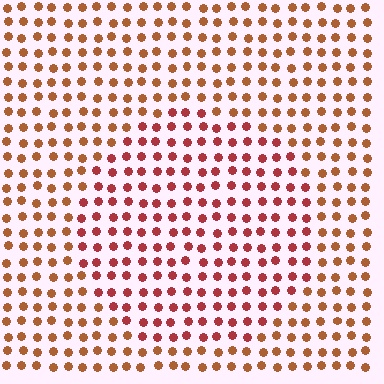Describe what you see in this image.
The image is filled with small brown elements in a uniform arrangement. A circle-shaped region is visible where the elements are tinted to a slightly different hue, forming a subtle color boundary.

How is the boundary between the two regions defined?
The boundary is defined purely by a slight shift in hue (about 27 degrees). Spacing, size, and orientation are identical on both sides.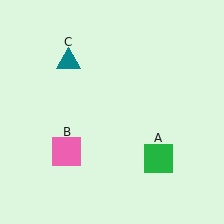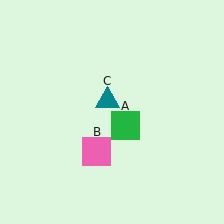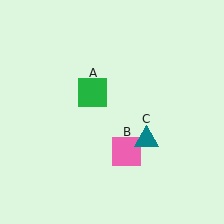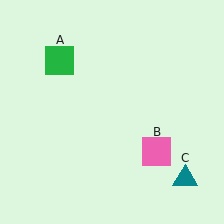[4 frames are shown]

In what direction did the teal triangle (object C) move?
The teal triangle (object C) moved down and to the right.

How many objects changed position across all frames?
3 objects changed position: green square (object A), pink square (object B), teal triangle (object C).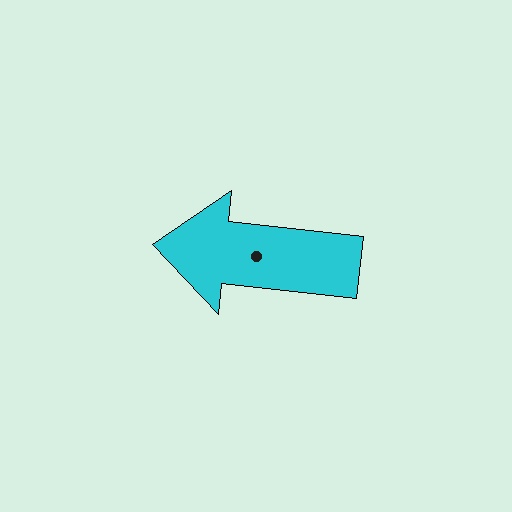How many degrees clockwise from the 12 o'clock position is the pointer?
Approximately 276 degrees.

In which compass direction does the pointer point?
West.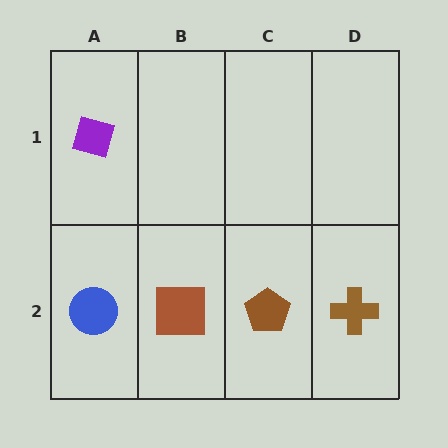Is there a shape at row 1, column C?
No, that cell is empty.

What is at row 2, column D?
A brown cross.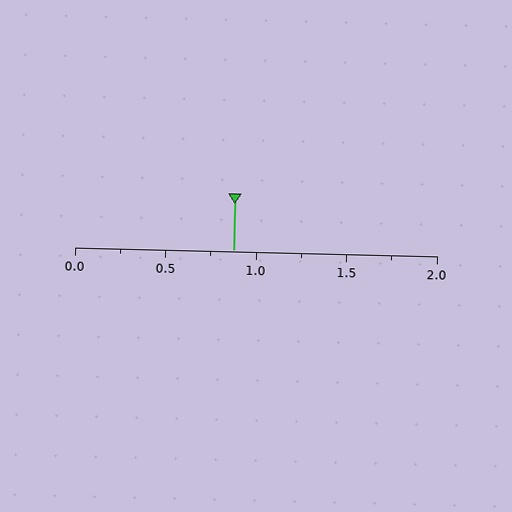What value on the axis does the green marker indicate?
The marker indicates approximately 0.88.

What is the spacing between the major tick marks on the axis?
The major ticks are spaced 0.5 apart.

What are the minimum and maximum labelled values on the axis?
The axis runs from 0.0 to 2.0.